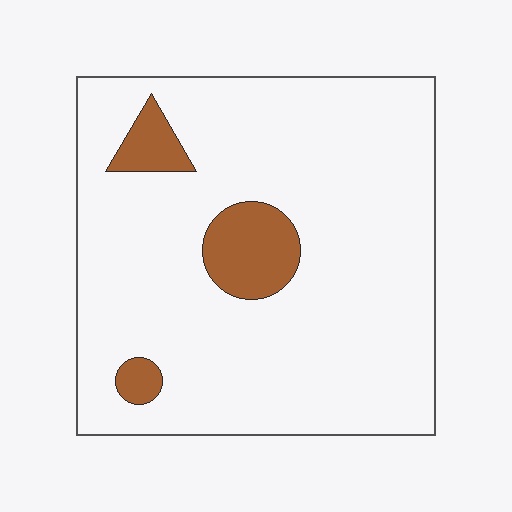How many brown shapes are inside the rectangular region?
3.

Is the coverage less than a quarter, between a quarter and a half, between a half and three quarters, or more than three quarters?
Less than a quarter.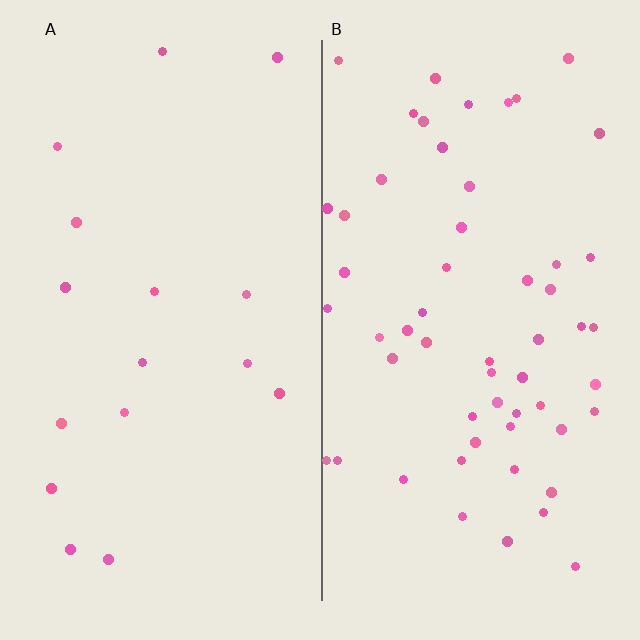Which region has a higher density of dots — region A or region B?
B (the right).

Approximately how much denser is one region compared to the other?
Approximately 3.5× — region B over region A.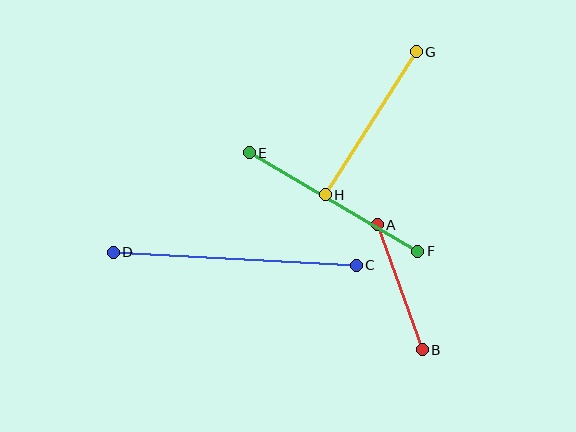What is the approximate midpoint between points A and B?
The midpoint is at approximately (400, 287) pixels.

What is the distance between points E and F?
The distance is approximately 196 pixels.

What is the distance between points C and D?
The distance is approximately 243 pixels.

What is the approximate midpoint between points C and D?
The midpoint is at approximately (235, 259) pixels.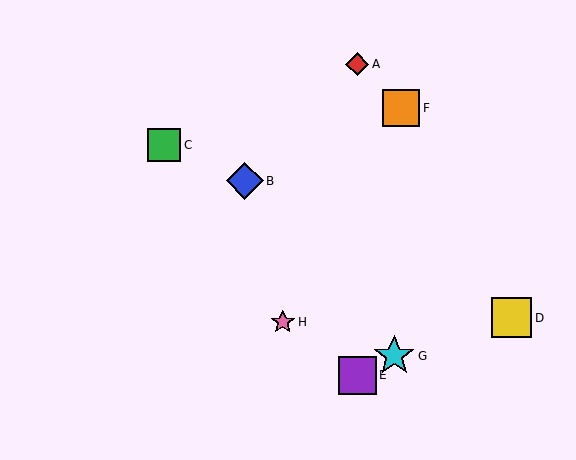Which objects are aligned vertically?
Objects A, E are aligned vertically.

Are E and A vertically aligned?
Yes, both are at x≈357.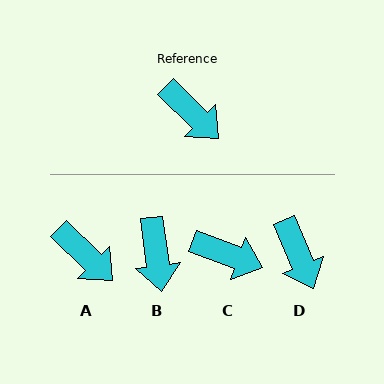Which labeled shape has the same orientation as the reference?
A.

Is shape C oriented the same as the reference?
No, it is off by about 24 degrees.